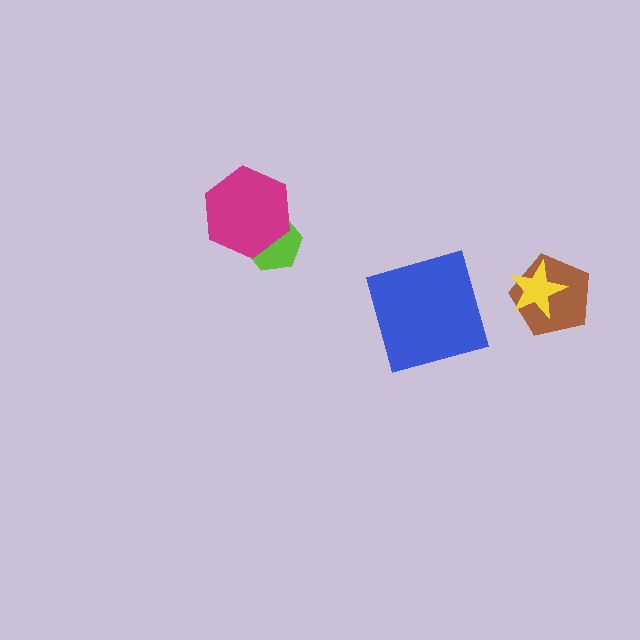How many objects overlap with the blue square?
0 objects overlap with the blue square.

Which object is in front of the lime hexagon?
The magenta hexagon is in front of the lime hexagon.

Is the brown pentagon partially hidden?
Yes, it is partially covered by another shape.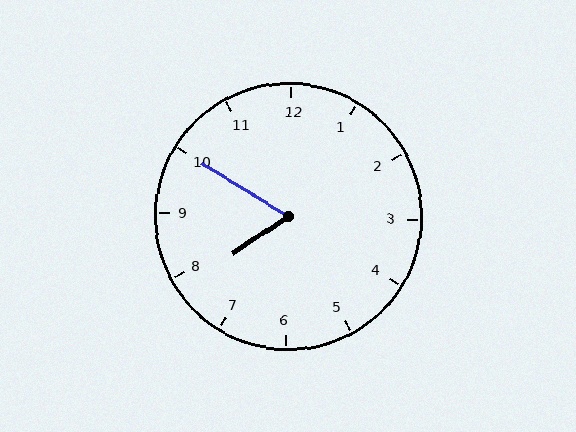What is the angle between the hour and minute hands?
Approximately 65 degrees.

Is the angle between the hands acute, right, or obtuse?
It is acute.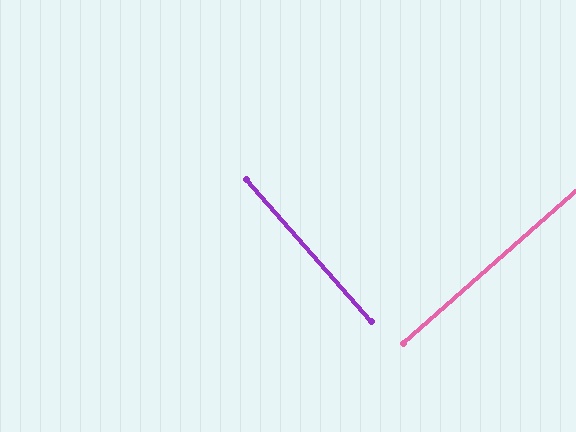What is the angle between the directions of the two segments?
Approximately 90 degrees.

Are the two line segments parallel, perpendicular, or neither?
Perpendicular — they meet at approximately 90°.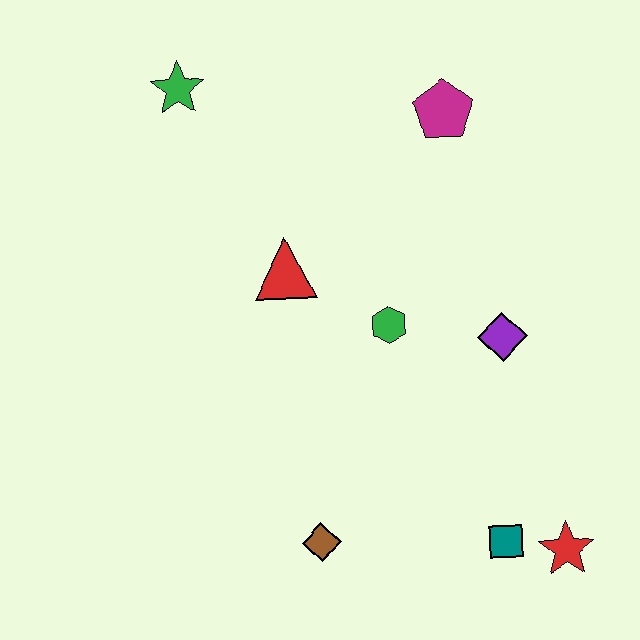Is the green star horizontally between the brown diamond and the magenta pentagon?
No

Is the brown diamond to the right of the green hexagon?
No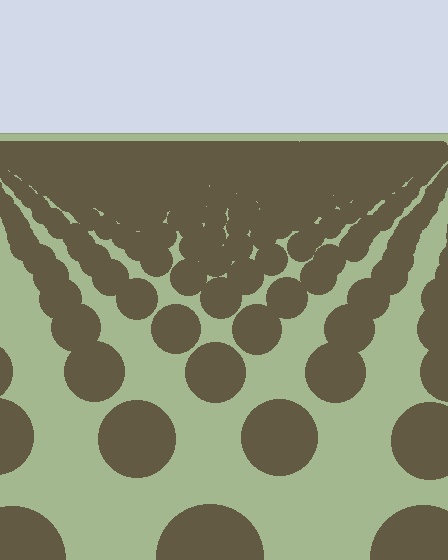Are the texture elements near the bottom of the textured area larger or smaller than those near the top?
Larger. Near the bottom, elements are closer to the viewer and appear at a bigger on-screen size.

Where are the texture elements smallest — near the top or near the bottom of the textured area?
Near the top.